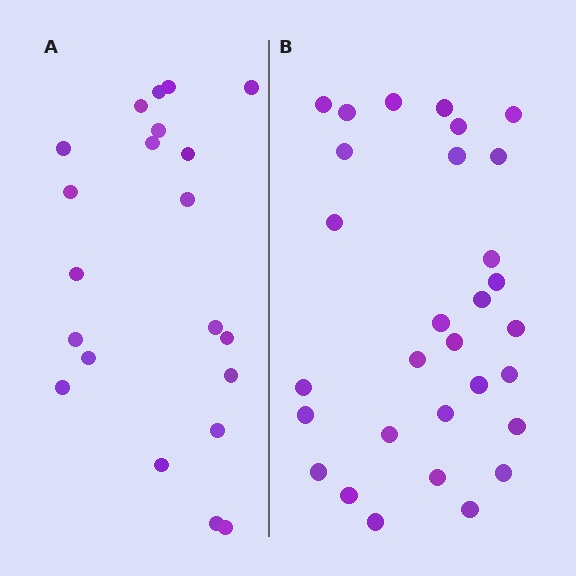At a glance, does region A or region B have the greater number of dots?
Region B (the right region) has more dots.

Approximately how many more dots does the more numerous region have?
Region B has roughly 8 or so more dots than region A.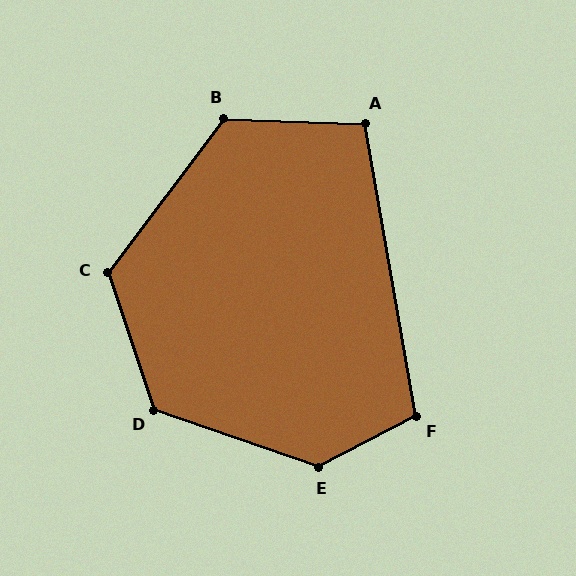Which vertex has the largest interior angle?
E, at approximately 134 degrees.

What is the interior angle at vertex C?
Approximately 124 degrees (obtuse).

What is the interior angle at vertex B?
Approximately 125 degrees (obtuse).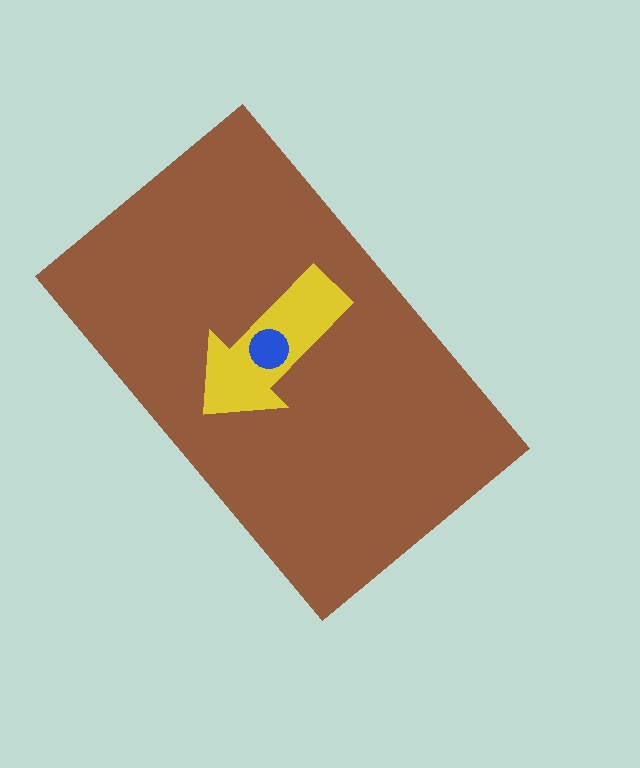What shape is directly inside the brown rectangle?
The yellow arrow.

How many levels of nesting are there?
3.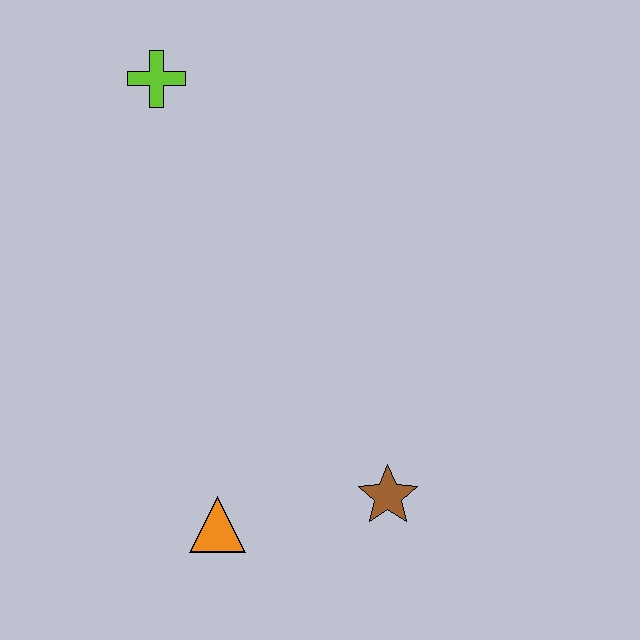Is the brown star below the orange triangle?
No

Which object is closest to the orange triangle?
The brown star is closest to the orange triangle.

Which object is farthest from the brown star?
The lime cross is farthest from the brown star.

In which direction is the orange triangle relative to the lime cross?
The orange triangle is below the lime cross.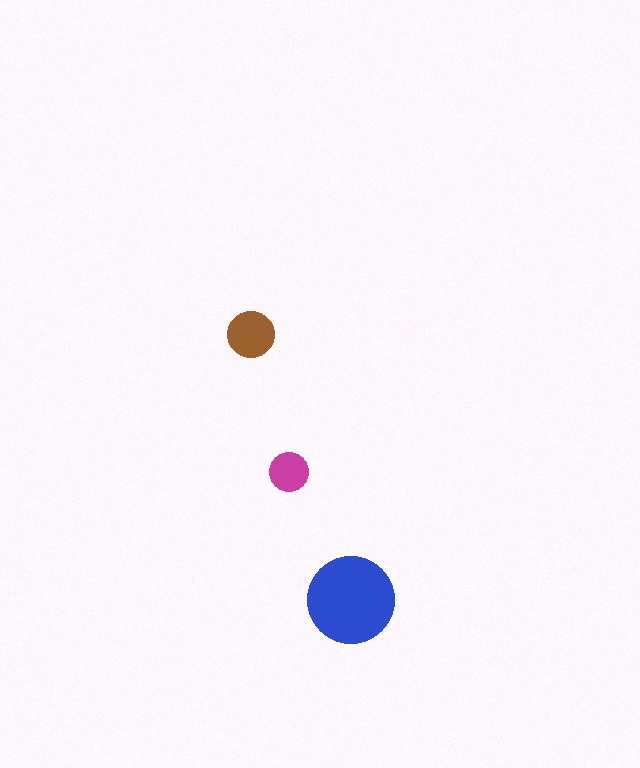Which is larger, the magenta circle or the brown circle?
The brown one.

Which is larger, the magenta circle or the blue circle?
The blue one.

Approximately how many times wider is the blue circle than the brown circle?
About 2 times wider.